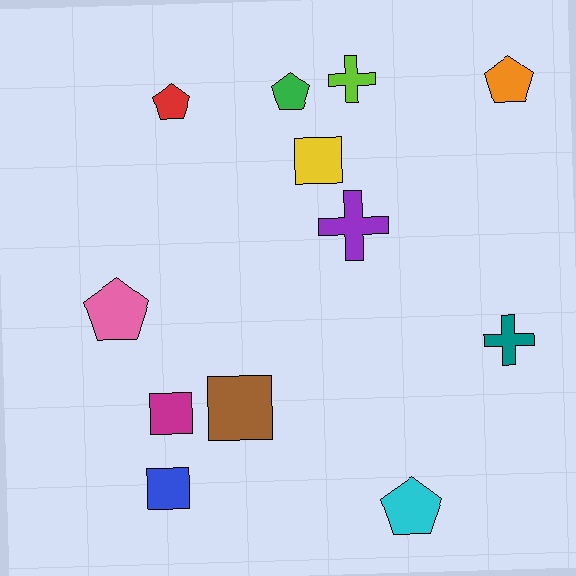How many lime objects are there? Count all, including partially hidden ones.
There is 1 lime object.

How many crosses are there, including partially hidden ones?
There are 3 crosses.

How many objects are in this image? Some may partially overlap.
There are 12 objects.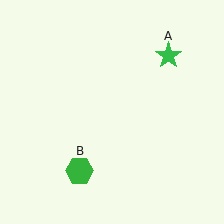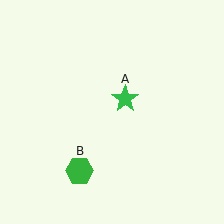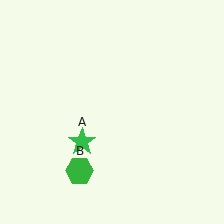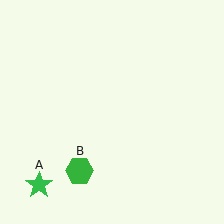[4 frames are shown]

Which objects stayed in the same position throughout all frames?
Green hexagon (object B) remained stationary.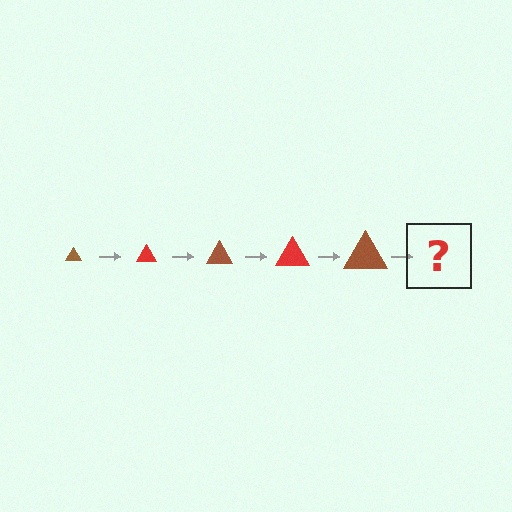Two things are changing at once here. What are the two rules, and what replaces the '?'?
The two rules are that the triangle grows larger each step and the color cycles through brown and red. The '?' should be a red triangle, larger than the previous one.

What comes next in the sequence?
The next element should be a red triangle, larger than the previous one.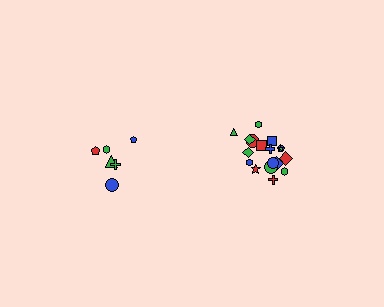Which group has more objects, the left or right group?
The right group.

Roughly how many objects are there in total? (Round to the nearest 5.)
Roughly 25 objects in total.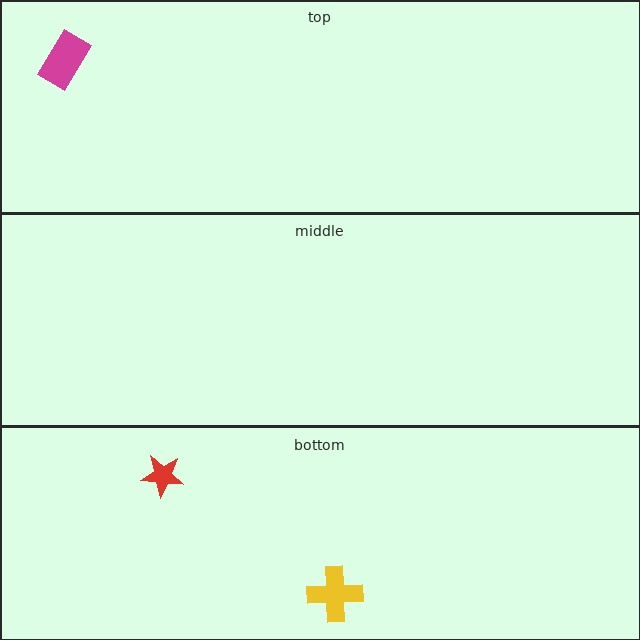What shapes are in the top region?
The magenta rectangle.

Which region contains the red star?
The bottom region.